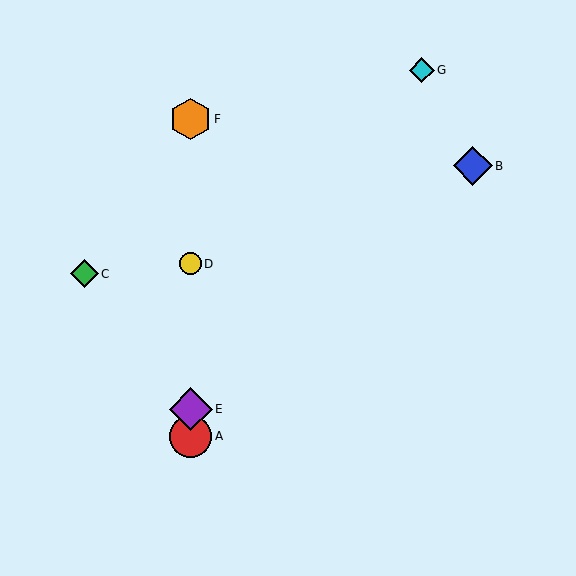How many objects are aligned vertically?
4 objects (A, D, E, F) are aligned vertically.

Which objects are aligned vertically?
Objects A, D, E, F are aligned vertically.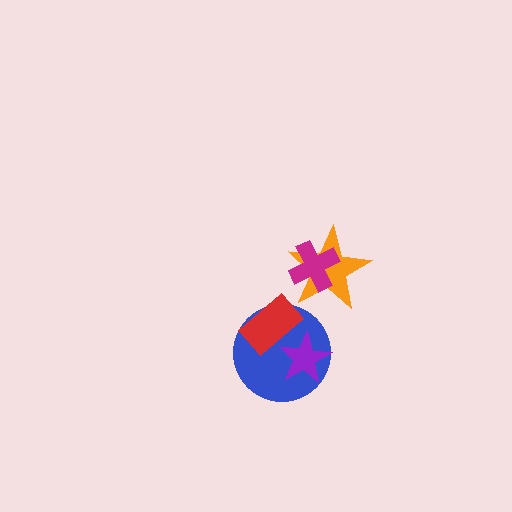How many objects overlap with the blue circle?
2 objects overlap with the blue circle.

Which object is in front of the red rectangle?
The purple star is in front of the red rectangle.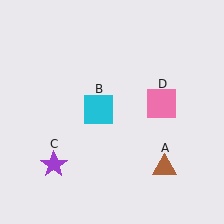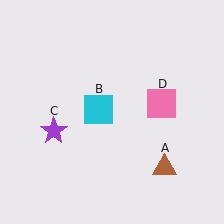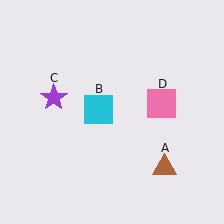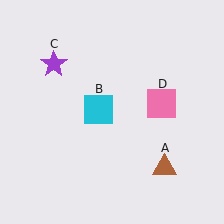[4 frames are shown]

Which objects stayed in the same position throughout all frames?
Brown triangle (object A) and cyan square (object B) and pink square (object D) remained stationary.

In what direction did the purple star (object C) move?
The purple star (object C) moved up.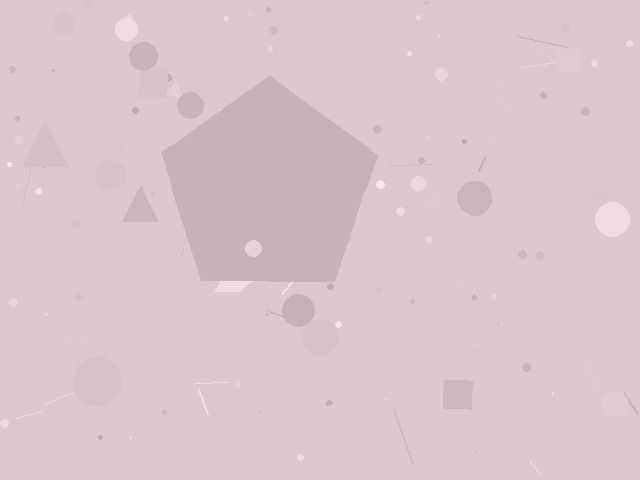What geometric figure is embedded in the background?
A pentagon is embedded in the background.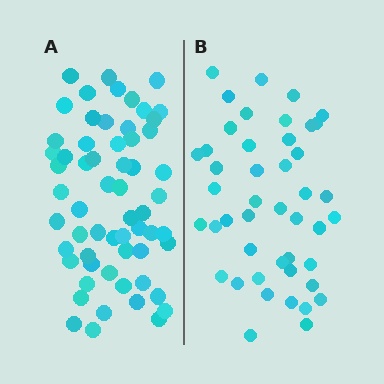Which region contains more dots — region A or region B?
Region A (the left region) has more dots.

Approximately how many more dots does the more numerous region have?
Region A has approximately 15 more dots than region B.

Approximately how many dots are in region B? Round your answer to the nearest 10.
About 40 dots. (The exact count is 45, which rounds to 40.)